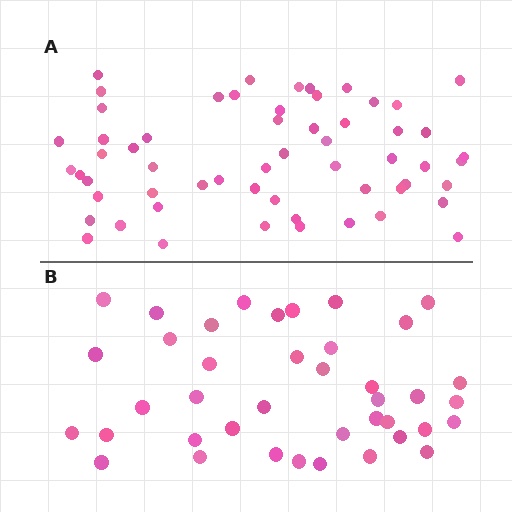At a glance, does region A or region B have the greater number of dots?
Region A (the top region) has more dots.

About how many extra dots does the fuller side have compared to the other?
Region A has approximately 20 more dots than region B.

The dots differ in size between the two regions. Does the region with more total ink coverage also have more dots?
No. Region B has more total ink coverage because its dots are larger, but region A actually contains more individual dots. Total area can be misleading — the number of items is what matters here.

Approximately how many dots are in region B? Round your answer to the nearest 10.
About 40 dots.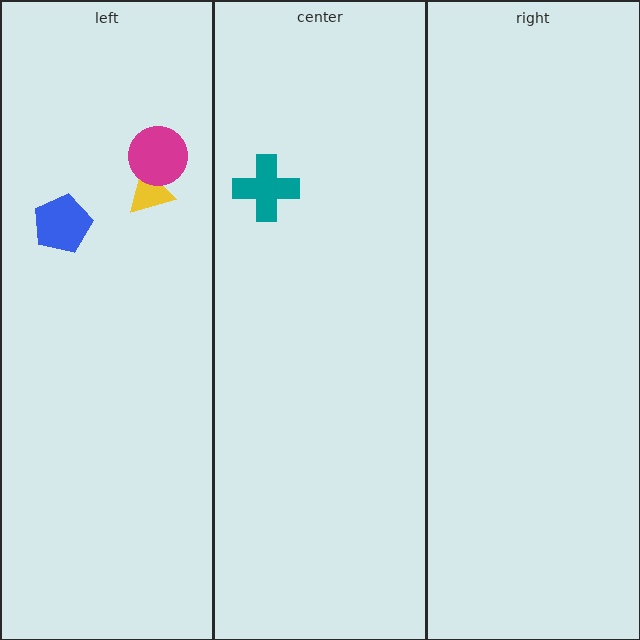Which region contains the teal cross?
The center region.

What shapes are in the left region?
The blue pentagon, the yellow triangle, the magenta circle.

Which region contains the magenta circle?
The left region.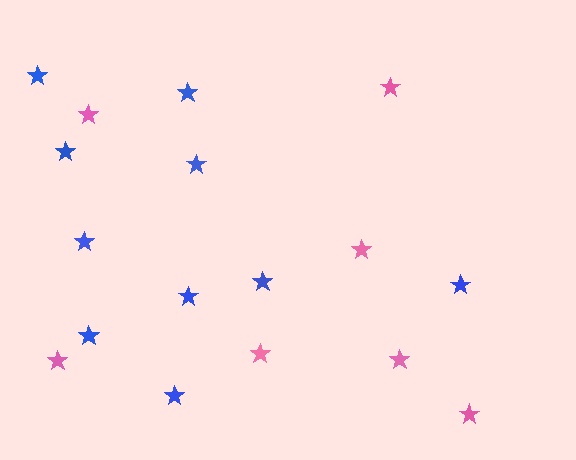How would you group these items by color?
There are 2 groups: one group of pink stars (7) and one group of blue stars (10).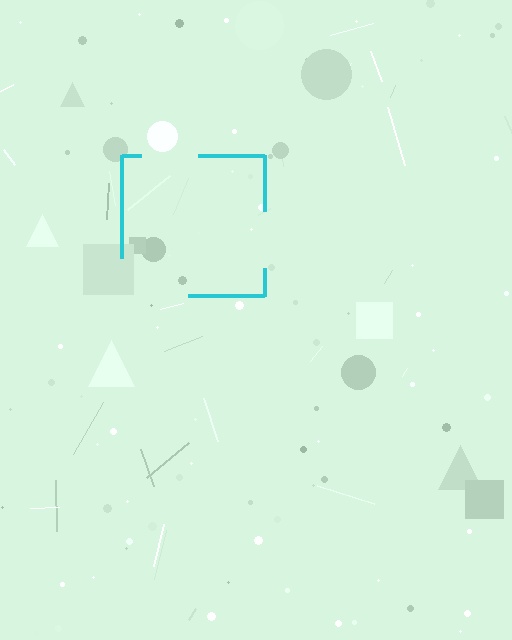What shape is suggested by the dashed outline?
The dashed outline suggests a square.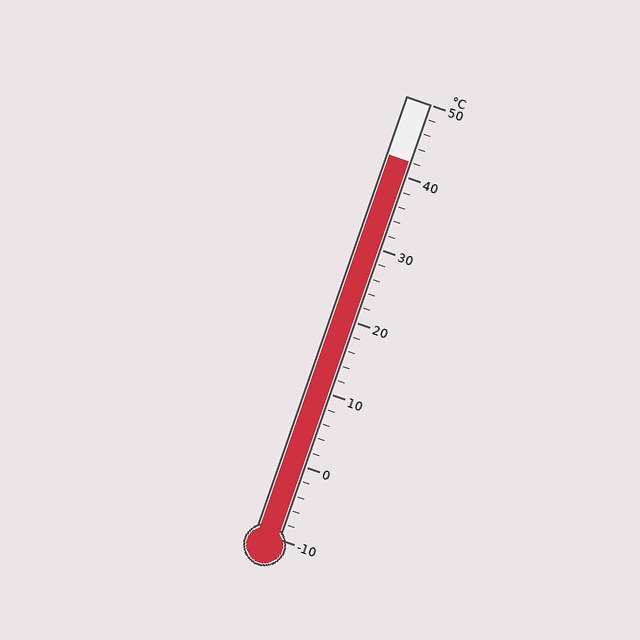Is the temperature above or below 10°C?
The temperature is above 10°C.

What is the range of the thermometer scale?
The thermometer scale ranges from -10°C to 50°C.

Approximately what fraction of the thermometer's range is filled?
The thermometer is filled to approximately 85% of its range.